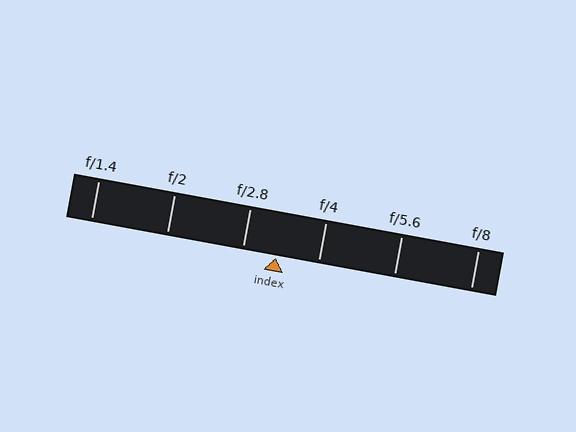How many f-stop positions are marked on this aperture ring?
There are 6 f-stop positions marked.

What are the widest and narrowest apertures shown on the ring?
The widest aperture shown is f/1.4 and the narrowest is f/8.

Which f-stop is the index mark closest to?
The index mark is closest to f/2.8.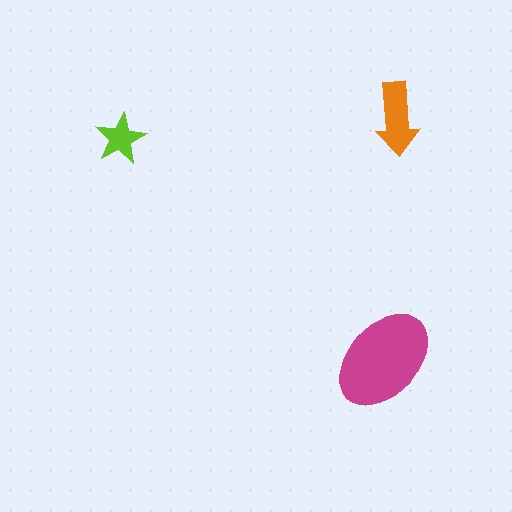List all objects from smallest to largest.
The lime star, the orange arrow, the magenta ellipse.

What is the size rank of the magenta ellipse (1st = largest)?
1st.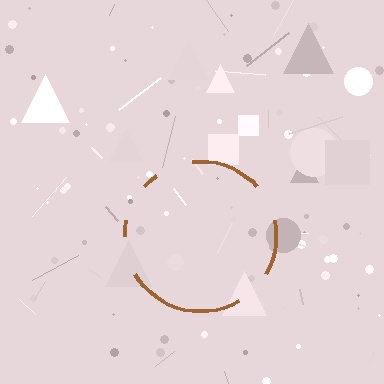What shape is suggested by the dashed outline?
The dashed outline suggests a circle.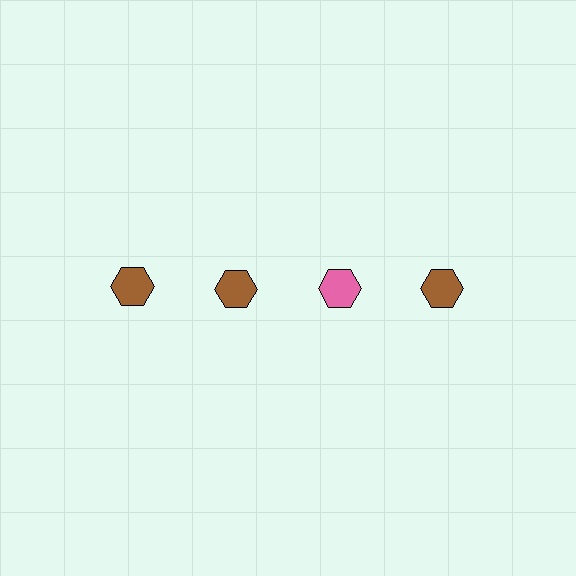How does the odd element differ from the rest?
It has a different color: pink instead of brown.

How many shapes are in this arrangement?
There are 4 shapes arranged in a grid pattern.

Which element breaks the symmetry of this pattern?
The pink hexagon in the top row, center column breaks the symmetry. All other shapes are brown hexagons.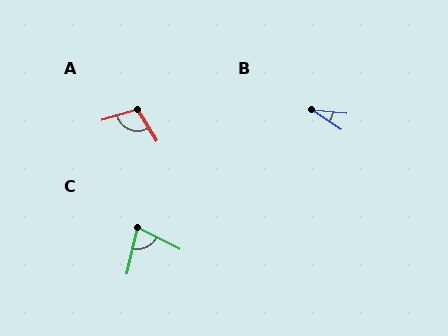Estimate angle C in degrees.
Approximately 76 degrees.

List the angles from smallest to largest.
B (28°), C (76°), A (106°).